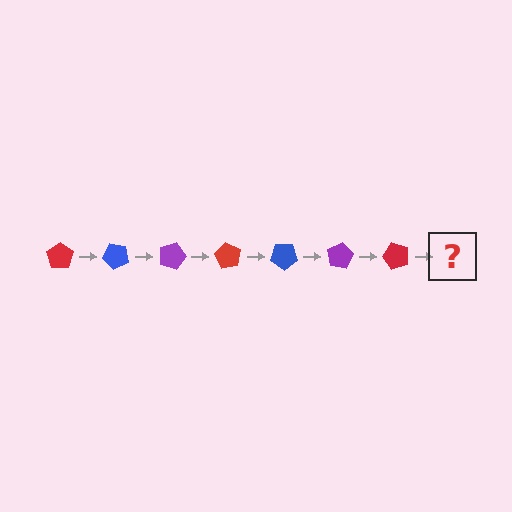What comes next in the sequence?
The next element should be a blue pentagon, rotated 315 degrees from the start.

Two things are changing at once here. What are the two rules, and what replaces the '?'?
The two rules are that it rotates 45 degrees each step and the color cycles through red, blue, and purple. The '?' should be a blue pentagon, rotated 315 degrees from the start.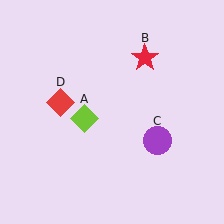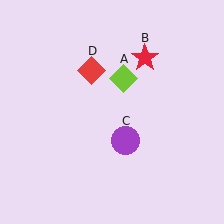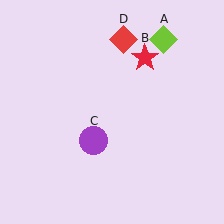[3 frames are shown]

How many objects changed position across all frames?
3 objects changed position: lime diamond (object A), purple circle (object C), red diamond (object D).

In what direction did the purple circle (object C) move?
The purple circle (object C) moved left.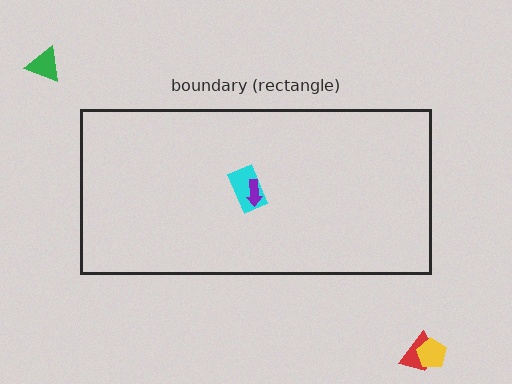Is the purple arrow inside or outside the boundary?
Inside.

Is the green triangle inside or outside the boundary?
Outside.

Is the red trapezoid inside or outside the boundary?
Outside.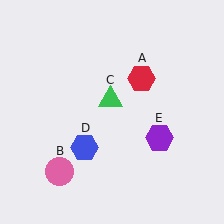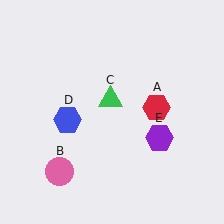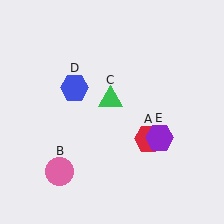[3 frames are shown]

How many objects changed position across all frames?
2 objects changed position: red hexagon (object A), blue hexagon (object D).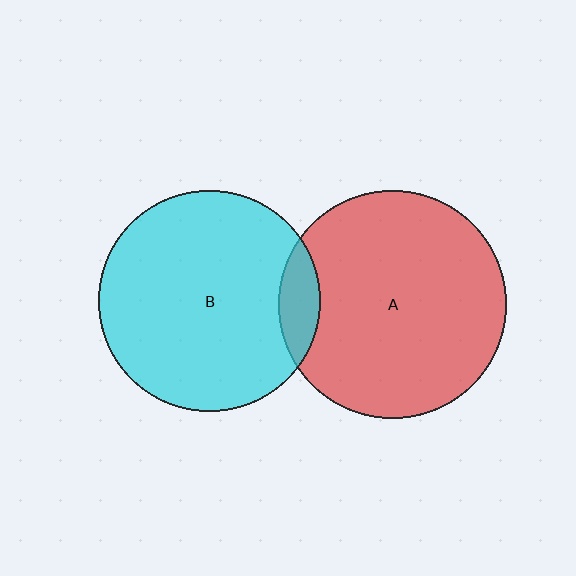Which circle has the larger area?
Circle A (red).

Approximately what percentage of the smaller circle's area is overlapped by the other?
Approximately 10%.